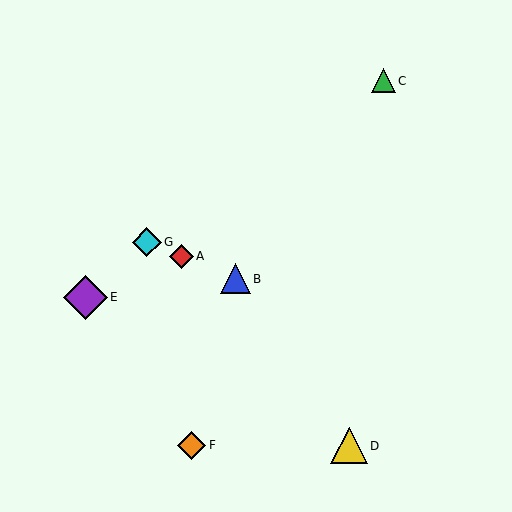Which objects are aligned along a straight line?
Objects A, B, G are aligned along a straight line.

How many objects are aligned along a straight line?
3 objects (A, B, G) are aligned along a straight line.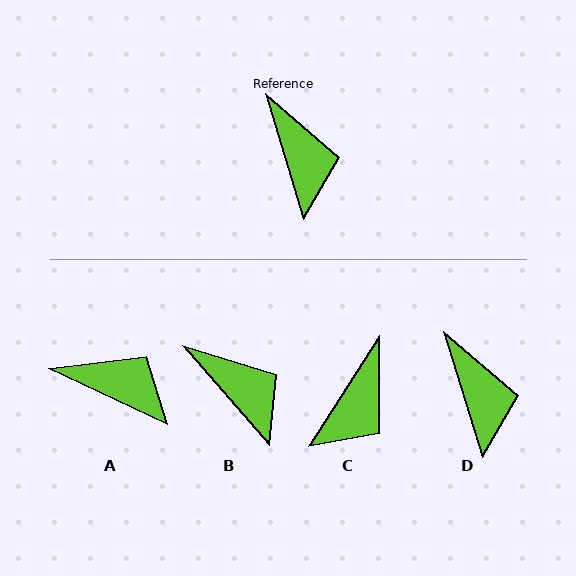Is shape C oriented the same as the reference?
No, it is off by about 49 degrees.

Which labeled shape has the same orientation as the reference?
D.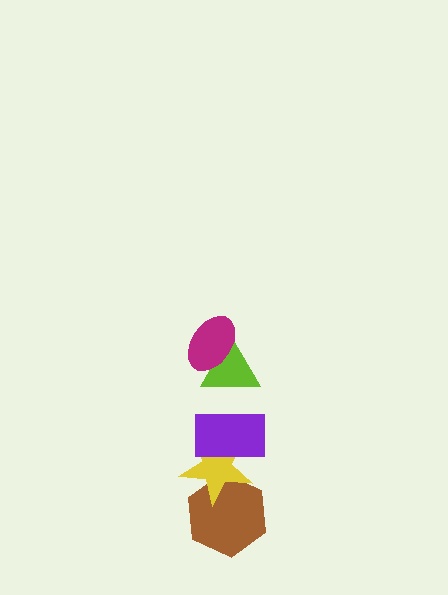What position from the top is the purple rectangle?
The purple rectangle is 3rd from the top.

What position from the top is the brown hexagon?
The brown hexagon is 5th from the top.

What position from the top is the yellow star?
The yellow star is 4th from the top.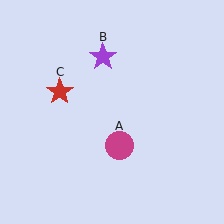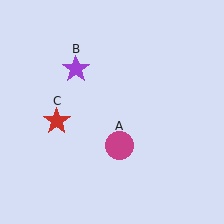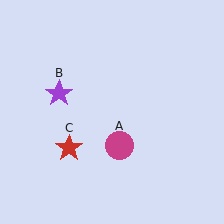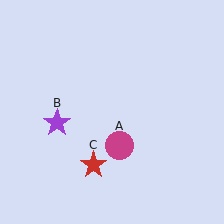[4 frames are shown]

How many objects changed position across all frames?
2 objects changed position: purple star (object B), red star (object C).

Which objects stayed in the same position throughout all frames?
Magenta circle (object A) remained stationary.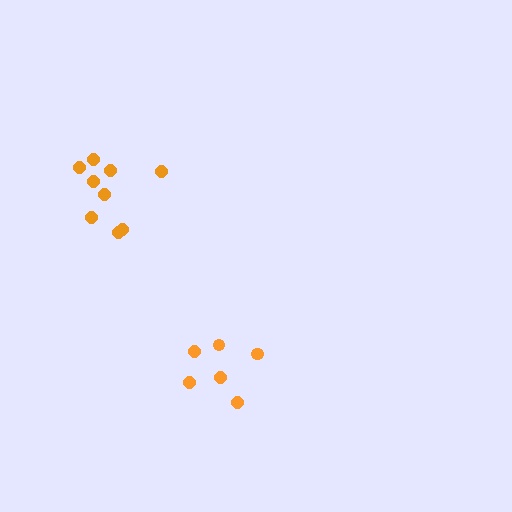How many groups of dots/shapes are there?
There are 2 groups.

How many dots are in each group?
Group 1: 6 dots, Group 2: 9 dots (15 total).